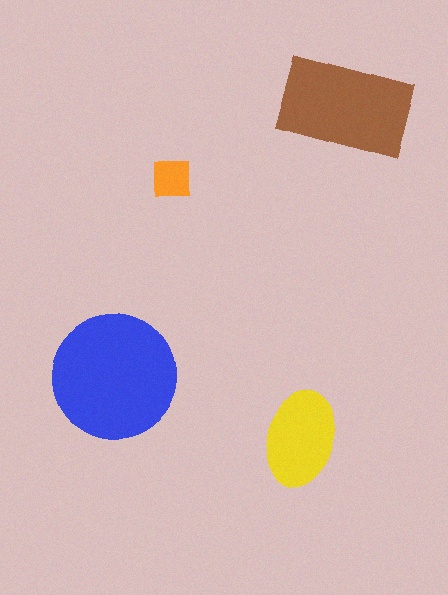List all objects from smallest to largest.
The orange square, the yellow ellipse, the brown rectangle, the blue circle.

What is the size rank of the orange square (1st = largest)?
4th.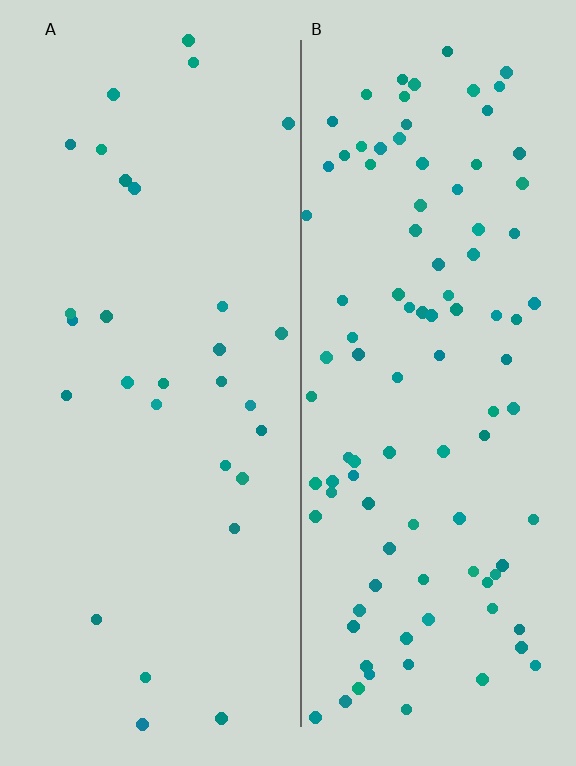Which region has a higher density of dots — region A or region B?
B (the right).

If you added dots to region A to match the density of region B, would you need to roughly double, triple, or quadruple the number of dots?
Approximately triple.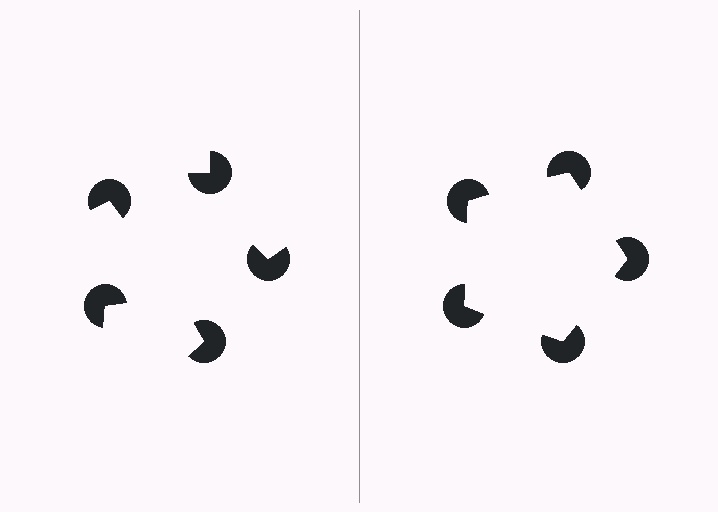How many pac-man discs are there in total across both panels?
10 — 5 on each side.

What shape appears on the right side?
An illusory pentagon.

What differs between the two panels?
The pac-man discs are positioned identically on both sides; only the wedge orientations differ. On the right they align to a pentagon; on the left they are misaligned.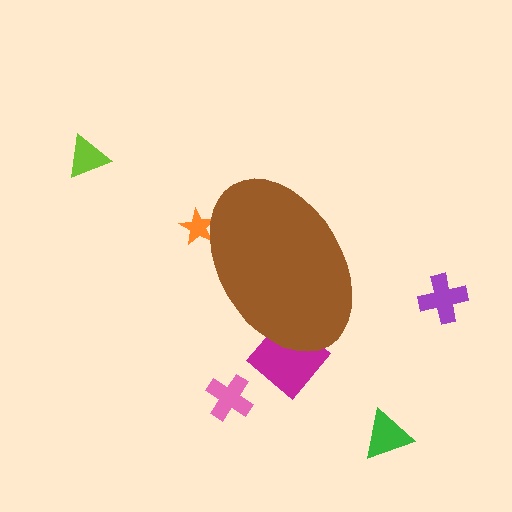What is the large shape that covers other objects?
A brown ellipse.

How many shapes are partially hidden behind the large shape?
2 shapes are partially hidden.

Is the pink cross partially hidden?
No, the pink cross is fully visible.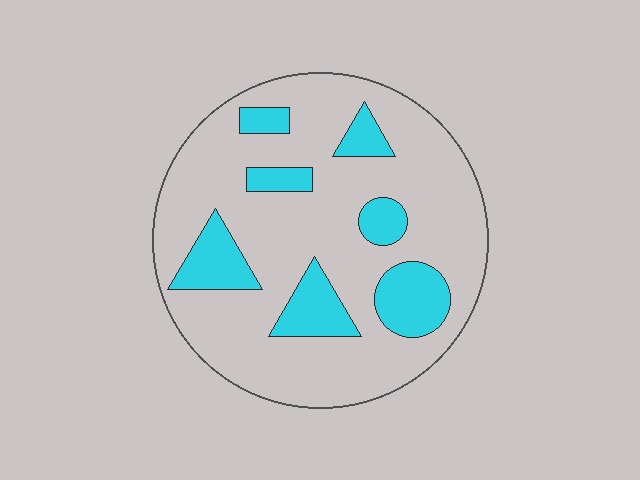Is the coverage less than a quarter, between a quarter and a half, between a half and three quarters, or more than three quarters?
Less than a quarter.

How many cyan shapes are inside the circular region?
7.